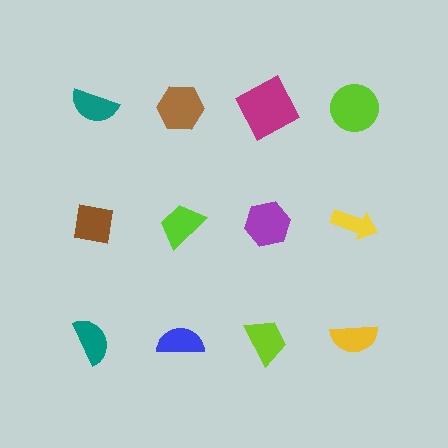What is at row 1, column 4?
A lime circle.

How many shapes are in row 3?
4 shapes.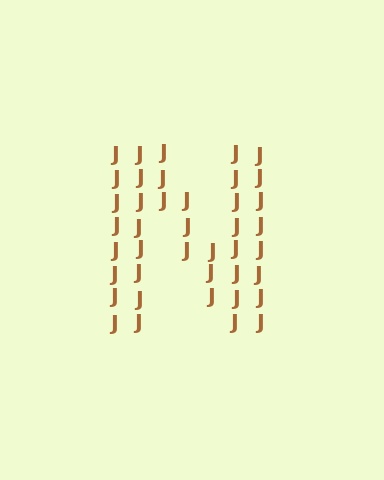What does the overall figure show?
The overall figure shows the letter N.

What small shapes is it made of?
It is made of small letter J's.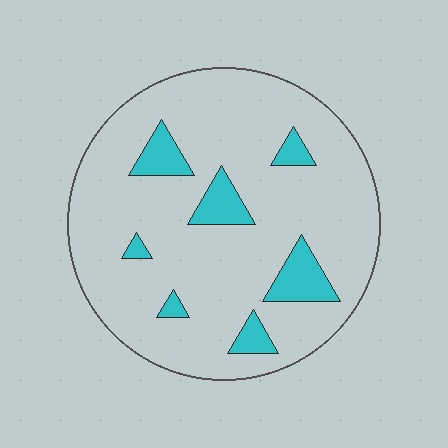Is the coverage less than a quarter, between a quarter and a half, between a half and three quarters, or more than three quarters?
Less than a quarter.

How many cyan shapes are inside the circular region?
7.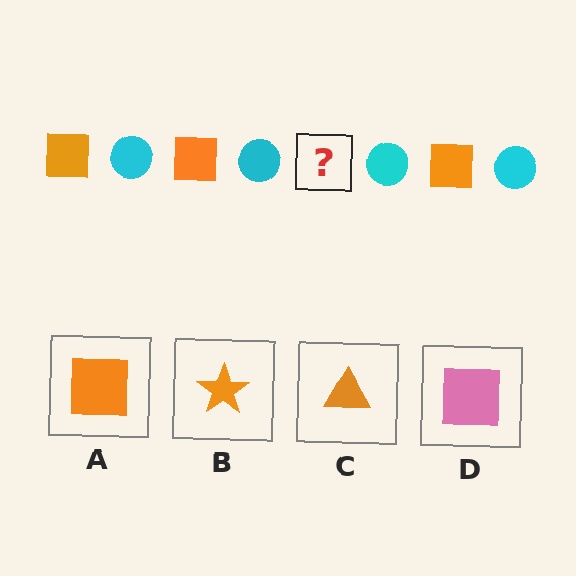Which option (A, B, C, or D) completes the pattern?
A.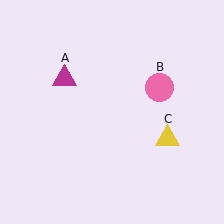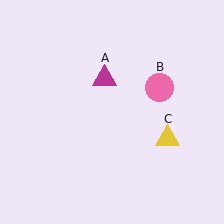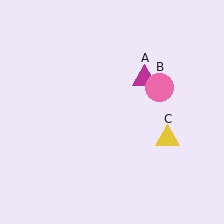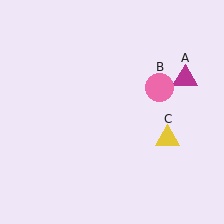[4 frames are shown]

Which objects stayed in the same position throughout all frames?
Pink circle (object B) and yellow triangle (object C) remained stationary.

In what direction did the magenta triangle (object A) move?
The magenta triangle (object A) moved right.